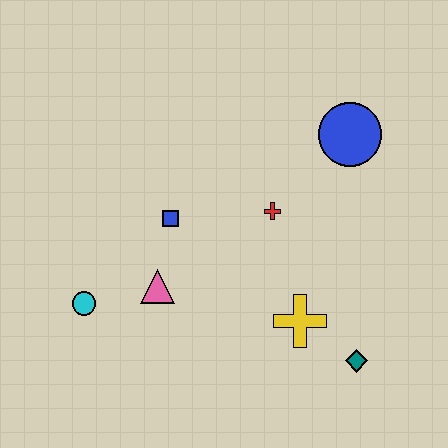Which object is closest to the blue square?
The pink triangle is closest to the blue square.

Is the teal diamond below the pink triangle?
Yes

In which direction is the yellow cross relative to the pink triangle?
The yellow cross is to the right of the pink triangle.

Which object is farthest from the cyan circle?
The blue circle is farthest from the cyan circle.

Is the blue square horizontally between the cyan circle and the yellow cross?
Yes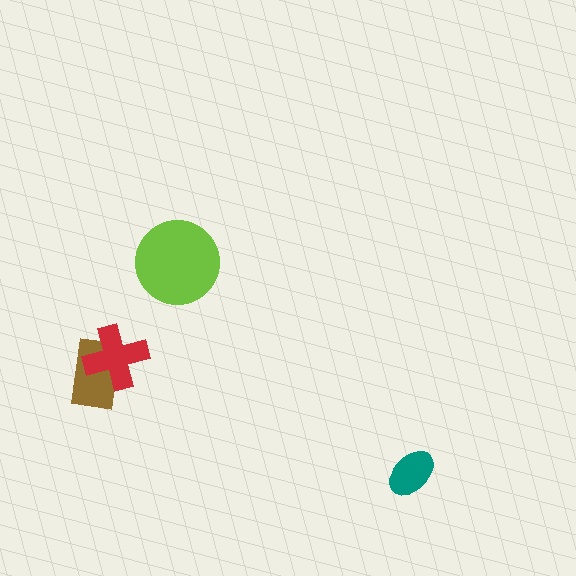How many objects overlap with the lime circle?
0 objects overlap with the lime circle.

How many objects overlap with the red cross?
1 object overlaps with the red cross.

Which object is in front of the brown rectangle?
The red cross is in front of the brown rectangle.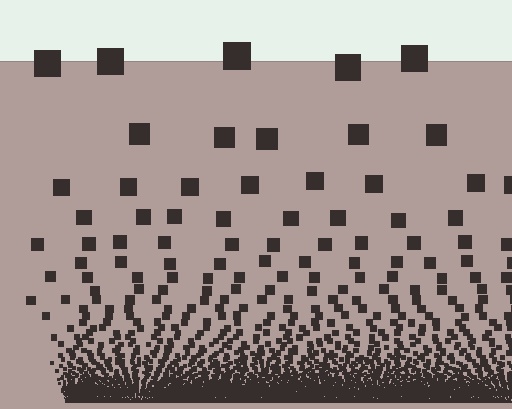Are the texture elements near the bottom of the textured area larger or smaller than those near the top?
Smaller. The gradient is inverted — elements near the bottom are smaller and denser.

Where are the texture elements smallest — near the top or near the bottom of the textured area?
Near the bottom.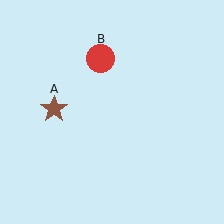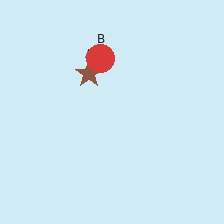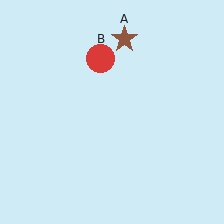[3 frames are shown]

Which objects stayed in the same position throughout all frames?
Red circle (object B) remained stationary.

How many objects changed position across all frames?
1 object changed position: brown star (object A).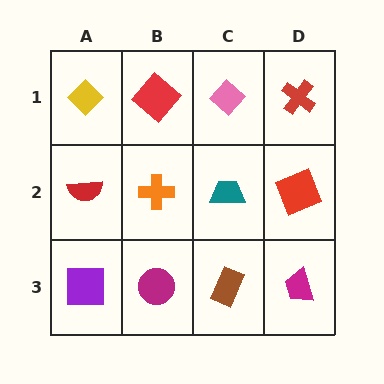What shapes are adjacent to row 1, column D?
A red square (row 2, column D), a pink diamond (row 1, column C).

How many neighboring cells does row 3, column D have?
2.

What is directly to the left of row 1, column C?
A red diamond.